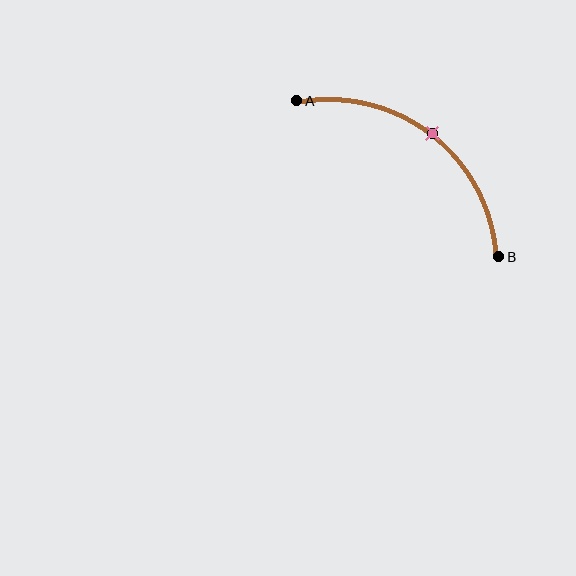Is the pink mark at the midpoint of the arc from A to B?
Yes. The pink mark lies on the arc at equal arc-length from both A and B — it is the arc midpoint.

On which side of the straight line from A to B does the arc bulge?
The arc bulges above and to the right of the straight line connecting A and B.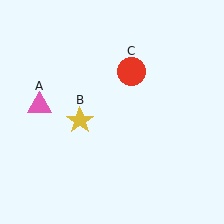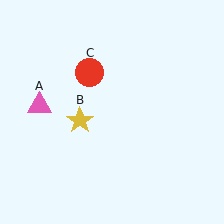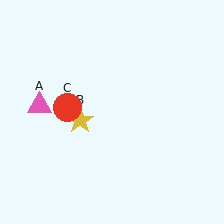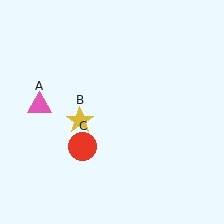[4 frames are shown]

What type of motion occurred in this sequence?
The red circle (object C) rotated counterclockwise around the center of the scene.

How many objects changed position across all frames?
1 object changed position: red circle (object C).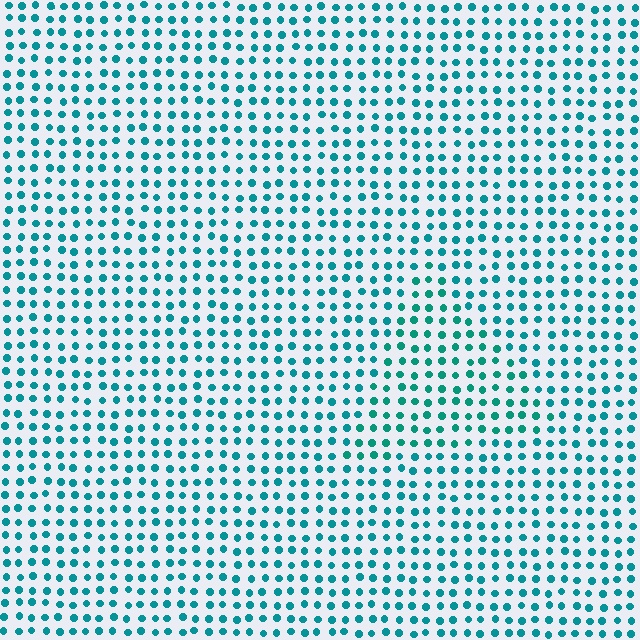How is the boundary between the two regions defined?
The boundary is defined purely by a slight shift in hue (about 15 degrees). Spacing, size, and orientation are identical on both sides.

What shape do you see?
I see a triangle.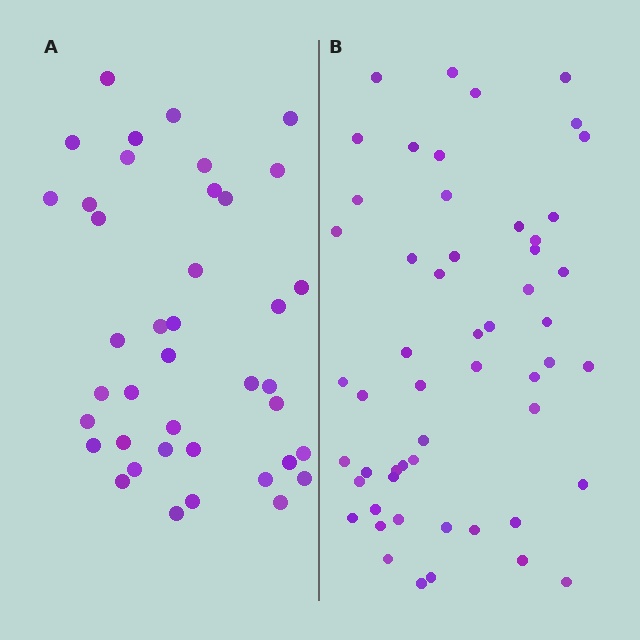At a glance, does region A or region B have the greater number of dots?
Region B (the right region) has more dots.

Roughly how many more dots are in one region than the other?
Region B has approximately 15 more dots than region A.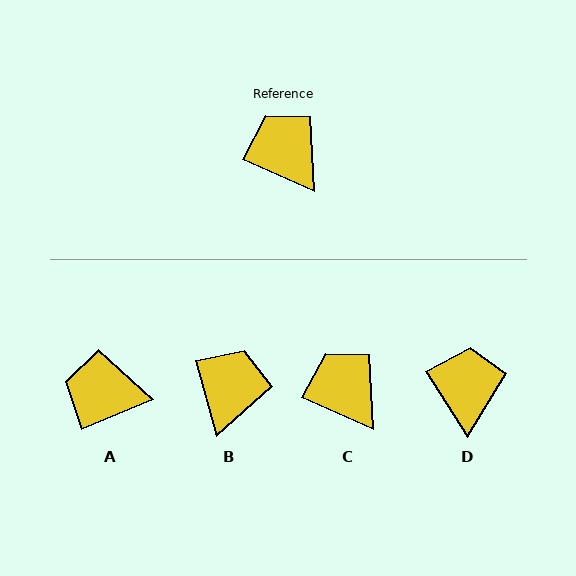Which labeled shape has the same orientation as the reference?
C.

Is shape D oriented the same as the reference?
No, it is off by about 34 degrees.